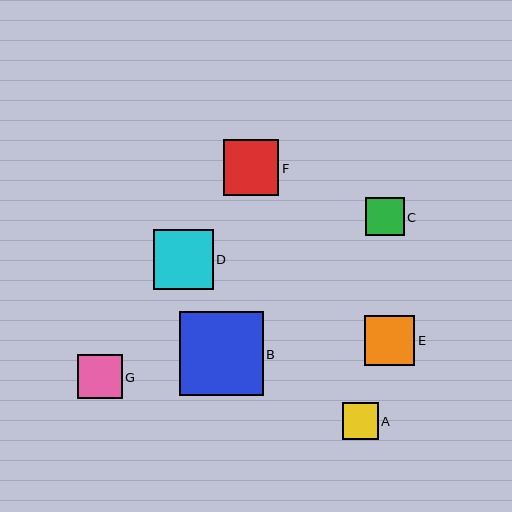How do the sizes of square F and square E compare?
Square F and square E are approximately the same size.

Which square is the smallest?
Square A is the smallest with a size of approximately 36 pixels.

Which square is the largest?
Square B is the largest with a size of approximately 84 pixels.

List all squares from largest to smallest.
From largest to smallest: B, D, F, E, G, C, A.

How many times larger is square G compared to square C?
Square G is approximately 1.2 times the size of square C.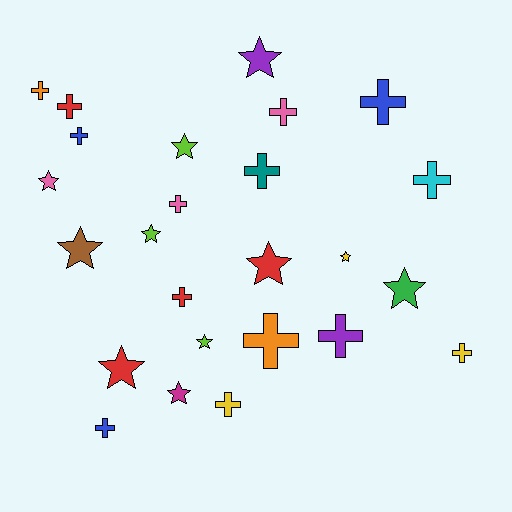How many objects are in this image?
There are 25 objects.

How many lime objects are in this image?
There are 3 lime objects.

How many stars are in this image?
There are 11 stars.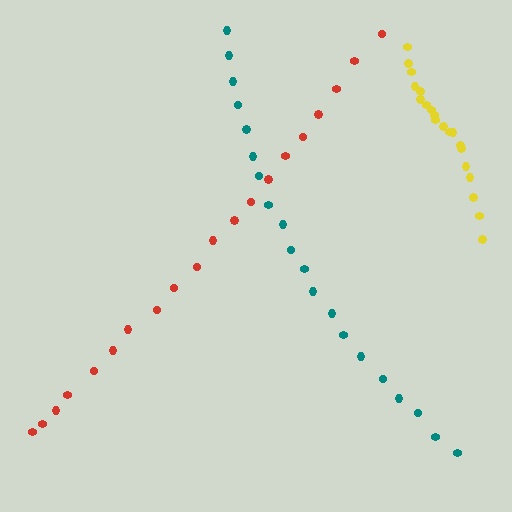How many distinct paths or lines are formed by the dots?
There are 3 distinct paths.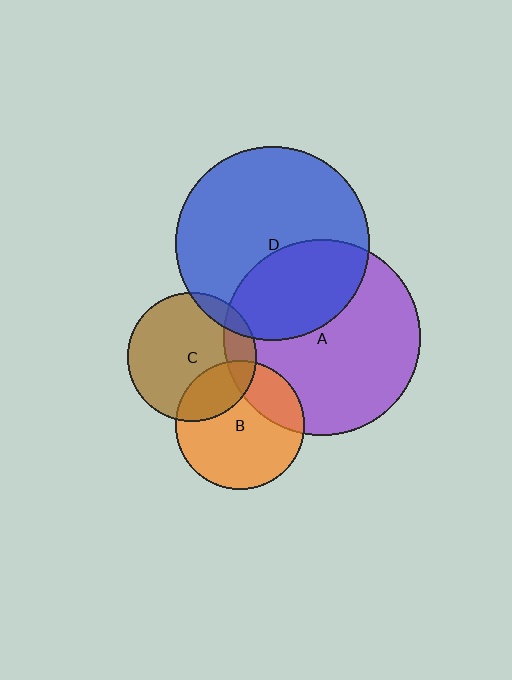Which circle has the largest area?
Circle A (purple).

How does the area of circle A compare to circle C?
Approximately 2.3 times.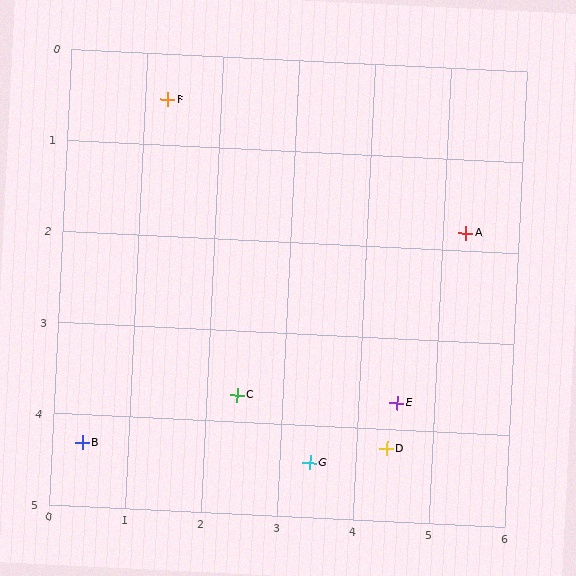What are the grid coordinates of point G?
Point G is at approximately (3.4, 4.4).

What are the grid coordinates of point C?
Point C is at approximately (2.4, 3.7).